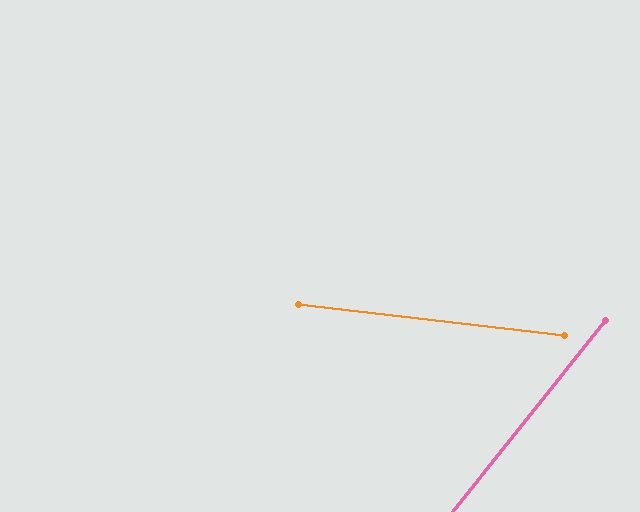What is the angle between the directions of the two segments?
Approximately 58 degrees.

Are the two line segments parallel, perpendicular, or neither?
Neither parallel nor perpendicular — they differ by about 58°.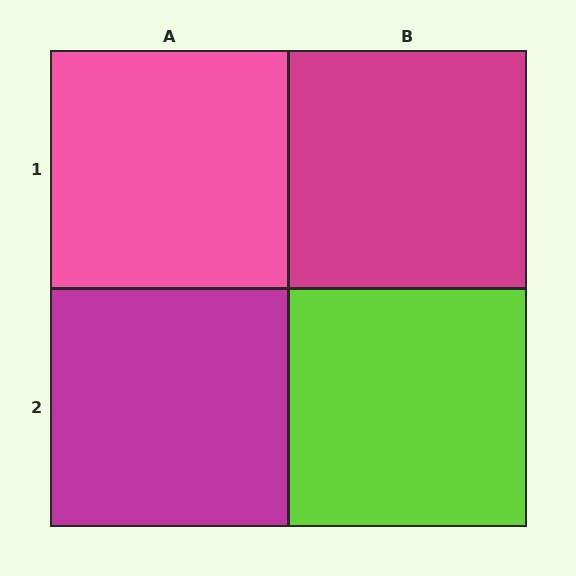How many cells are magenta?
2 cells are magenta.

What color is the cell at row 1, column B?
Magenta.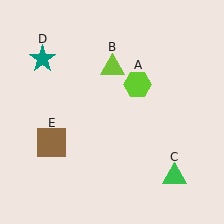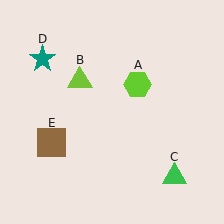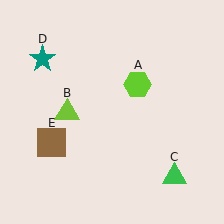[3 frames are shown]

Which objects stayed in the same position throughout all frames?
Lime hexagon (object A) and green triangle (object C) and teal star (object D) and brown square (object E) remained stationary.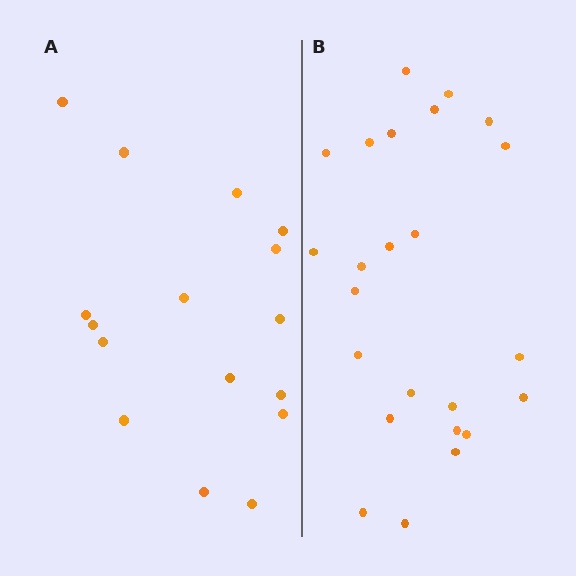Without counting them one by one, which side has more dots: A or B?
Region B (the right region) has more dots.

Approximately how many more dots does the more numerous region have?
Region B has roughly 8 or so more dots than region A.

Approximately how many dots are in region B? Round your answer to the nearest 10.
About 20 dots. (The exact count is 24, which rounds to 20.)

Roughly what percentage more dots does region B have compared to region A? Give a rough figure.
About 50% more.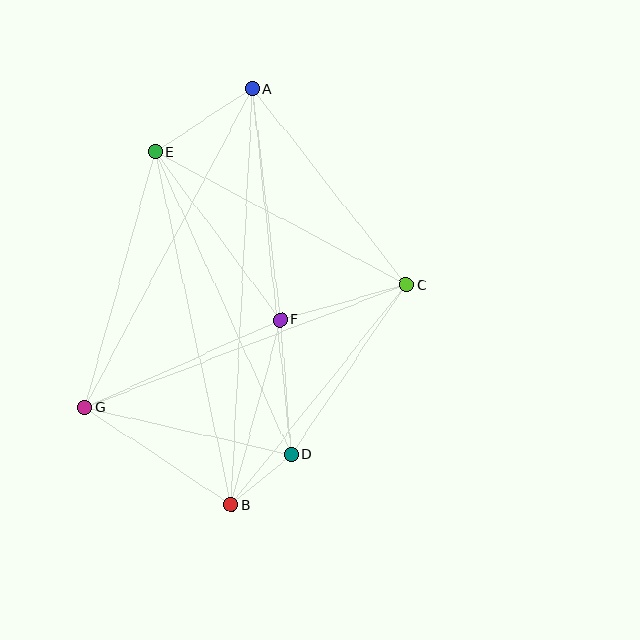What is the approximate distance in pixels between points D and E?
The distance between D and E is approximately 332 pixels.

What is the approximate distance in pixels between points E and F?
The distance between E and F is approximately 210 pixels.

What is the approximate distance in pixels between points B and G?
The distance between B and G is approximately 176 pixels.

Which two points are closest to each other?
Points B and D are closest to each other.